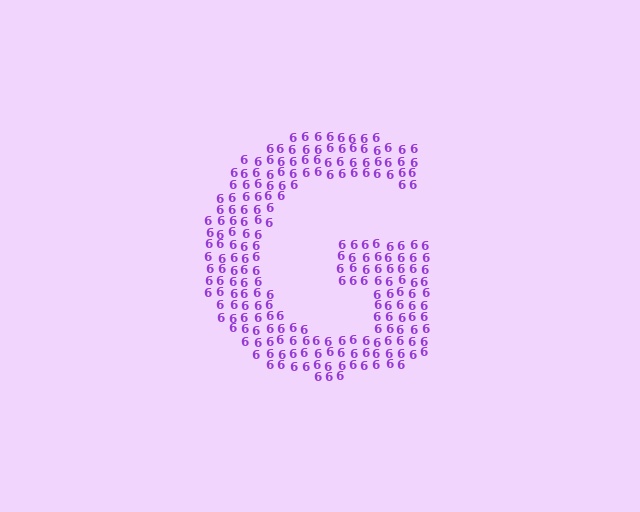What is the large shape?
The large shape is the letter G.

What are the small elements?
The small elements are digit 6's.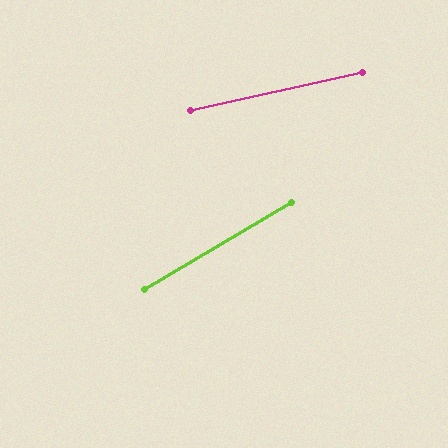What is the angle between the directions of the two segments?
Approximately 18 degrees.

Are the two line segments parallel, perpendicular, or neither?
Neither parallel nor perpendicular — they differ by about 18°.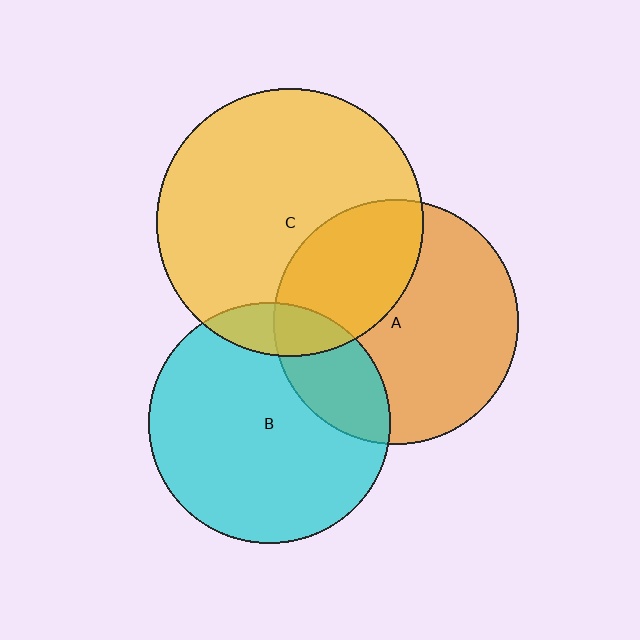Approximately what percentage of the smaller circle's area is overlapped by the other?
Approximately 35%.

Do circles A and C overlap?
Yes.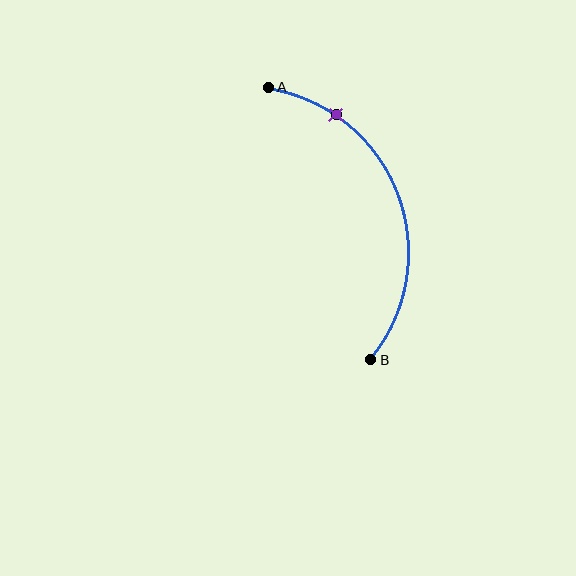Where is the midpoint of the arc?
The arc midpoint is the point on the curve farthest from the straight line joining A and B. It sits to the right of that line.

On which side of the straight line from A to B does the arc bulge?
The arc bulges to the right of the straight line connecting A and B.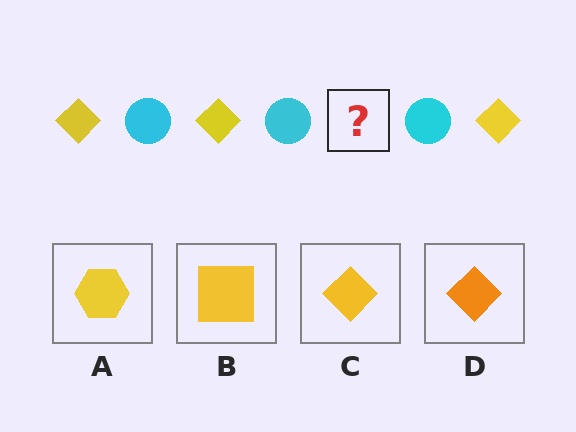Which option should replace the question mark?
Option C.